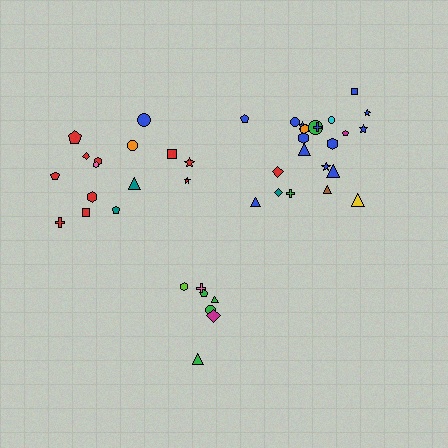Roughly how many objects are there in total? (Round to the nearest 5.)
Roughly 45 objects in total.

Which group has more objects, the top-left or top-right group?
The top-right group.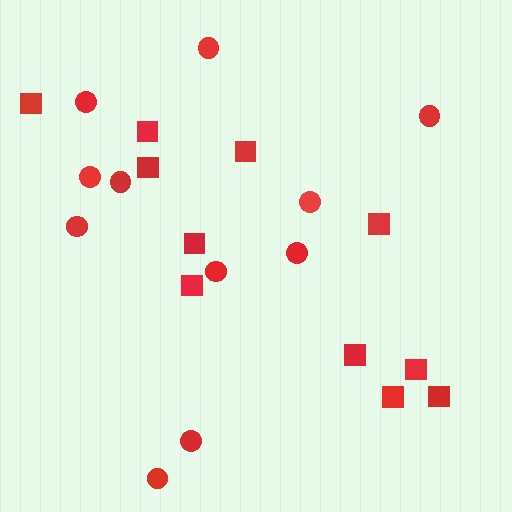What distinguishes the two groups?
There are 2 groups: one group of circles (11) and one group of squares (11).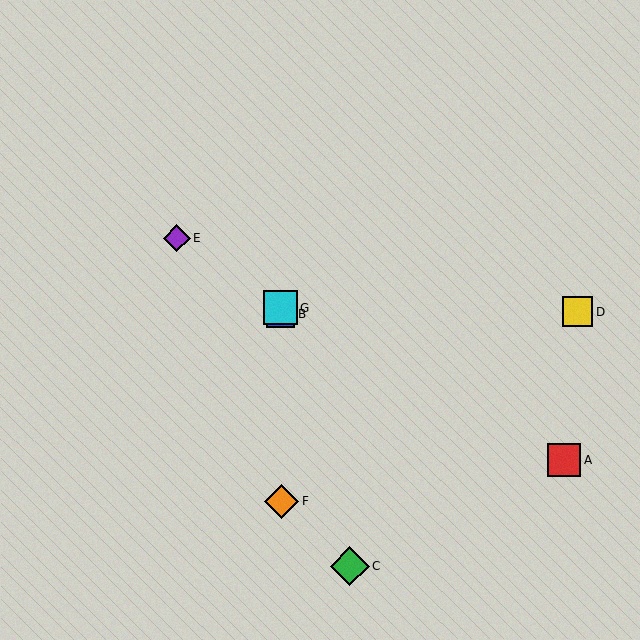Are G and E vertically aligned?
No, G is at x≈281 and E is at x≈176.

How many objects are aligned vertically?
3 objects (B, F, G) are aligned vertically.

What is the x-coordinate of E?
Object E is at x≈176.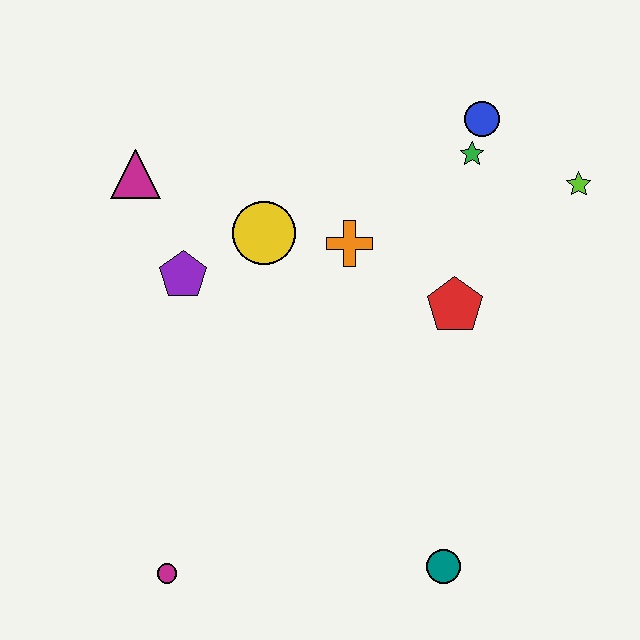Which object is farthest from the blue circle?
The magenta circle is farthest from the blue circle.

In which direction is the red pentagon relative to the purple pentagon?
The red pentagon is to the right of the purple pentagon.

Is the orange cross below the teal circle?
No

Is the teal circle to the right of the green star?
No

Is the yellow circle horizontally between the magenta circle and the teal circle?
Yes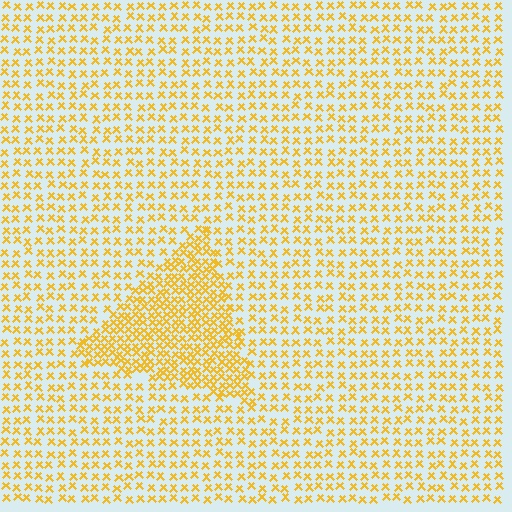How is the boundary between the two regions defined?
The boundary is defined by a change in element density (approximately 2.1x ratio). All elements are the same color, size, and shape.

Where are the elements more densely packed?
The elements are more densely packed inside the triangle boundary.